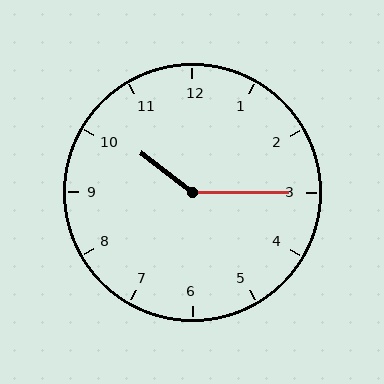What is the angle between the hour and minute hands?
Approximately 142 degrees.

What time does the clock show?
10:15.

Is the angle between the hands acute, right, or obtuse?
It is obtuse.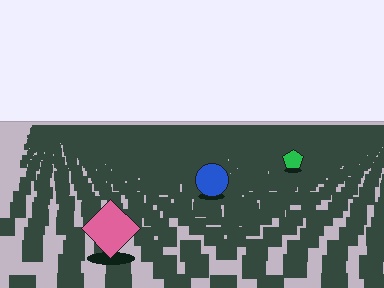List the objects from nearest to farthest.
From nearest to farthest: the pink diamond, the blue circle, the green pentagon.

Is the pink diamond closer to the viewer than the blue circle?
Yes. The pink diamond is closer — you can tell from the texture gradient: the ground texture is coarser near it.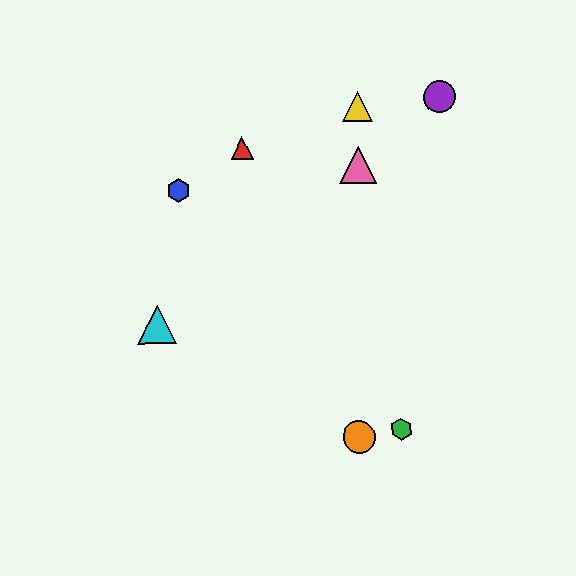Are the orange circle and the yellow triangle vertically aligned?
Yes, both are at x≈359.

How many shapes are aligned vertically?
3 shapes (the yellow triangle, the orange circle, the pink triangle) are aligned vertically.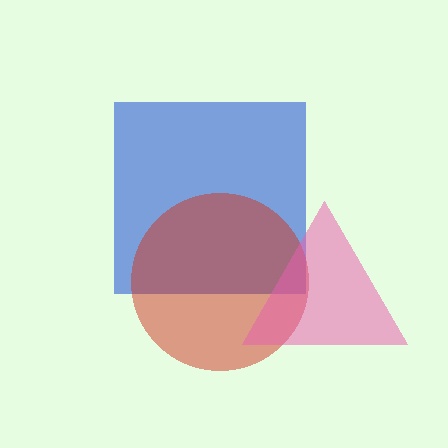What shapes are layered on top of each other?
The layered shapes are: a blue square, a red circle, a pink triangle.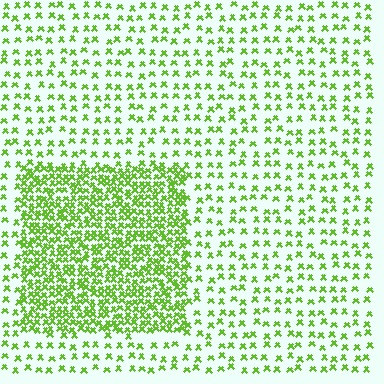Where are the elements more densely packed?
The elements are more densely packed inside the rectangle boundary.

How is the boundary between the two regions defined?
The boundary is defined by a change in element density (approximately 2.7x ratio). All elements are the same color, size, and shape.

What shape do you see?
I see a rectangle.